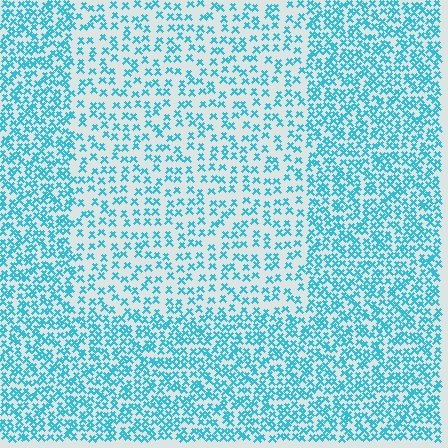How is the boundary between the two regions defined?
The boundary is defined by a change in element density (approximately 1.9x ratio). All elements are the same color, size, and shape.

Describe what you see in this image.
The image contains small cyan elements arranged at two different densities. A rectangle-shaped region is visible where the elements are less densely packed than the surrounding area.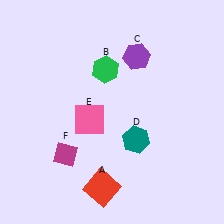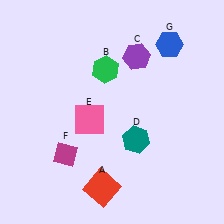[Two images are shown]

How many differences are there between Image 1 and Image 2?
There is 1 difference between the two images.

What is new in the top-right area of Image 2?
A blue hexagon (G) was added in the top-right area of Image 2.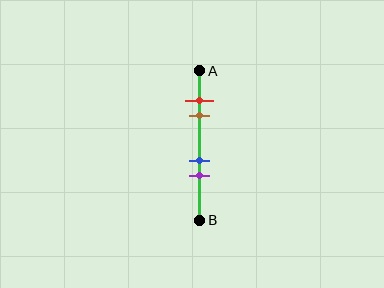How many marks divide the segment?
There are 4 marks dividing the segment.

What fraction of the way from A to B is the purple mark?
The purple mark is approximately 70% (0.7) of the way from A to B.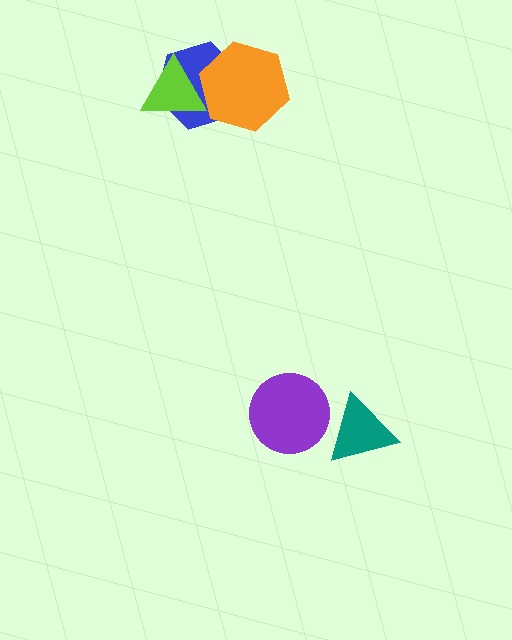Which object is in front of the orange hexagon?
The lime triangle is in front of the orange hexagon.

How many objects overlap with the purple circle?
0 objects overlap with the purple circle.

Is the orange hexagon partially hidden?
Yes, it is partially covered by another shape.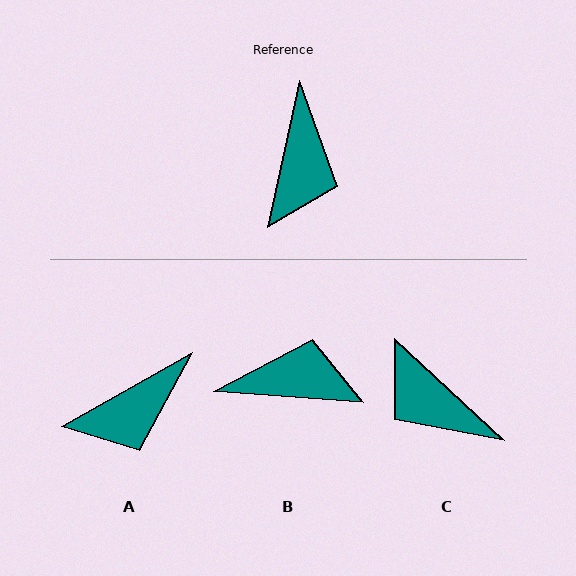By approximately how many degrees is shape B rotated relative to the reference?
Approximately 98 degrees counter-clockwise.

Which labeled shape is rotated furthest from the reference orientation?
C, about 120 degrees away.